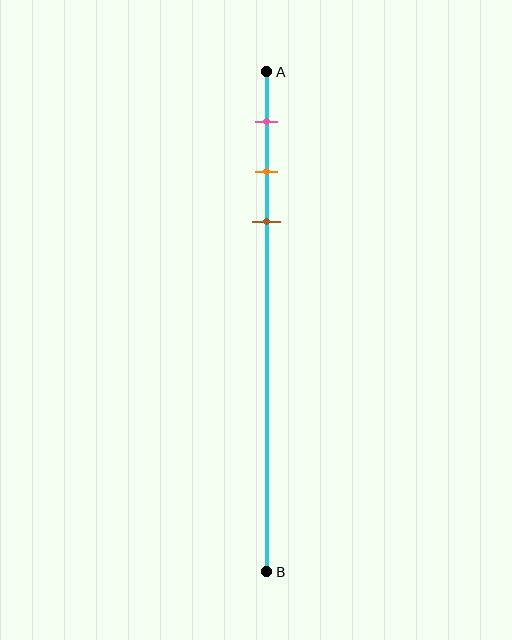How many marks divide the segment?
There are 3 marks dividing the segment.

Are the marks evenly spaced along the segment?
Yes, the marks are approximately evenly spaced.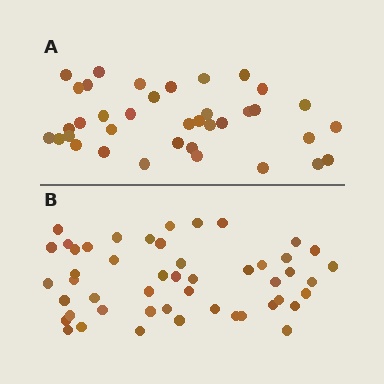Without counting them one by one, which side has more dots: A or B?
Region B (the bottom region) has more dots.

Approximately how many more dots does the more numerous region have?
Region B has roughly 12 or so more dots than region A.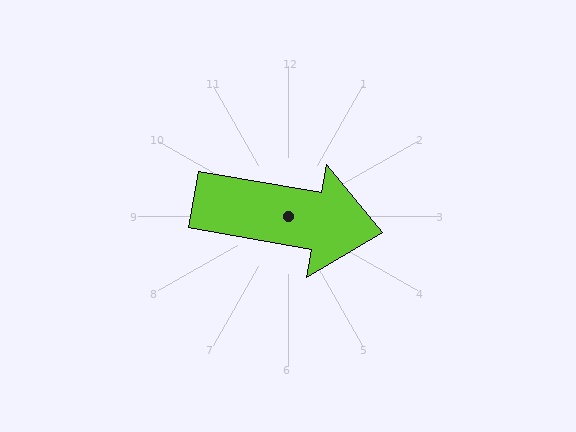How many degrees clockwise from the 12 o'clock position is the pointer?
Approximately 100 degrees.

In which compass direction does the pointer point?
East.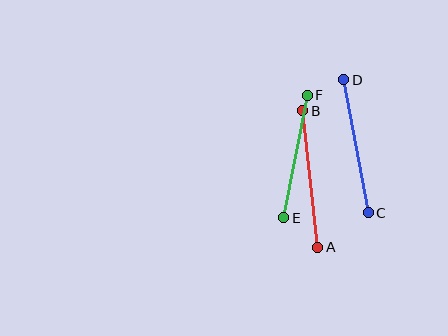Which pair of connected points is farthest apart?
Points A and B are farthest apart.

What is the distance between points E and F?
The distance is approximately 125 pixels.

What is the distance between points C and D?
The distance is approximately 135 pixels.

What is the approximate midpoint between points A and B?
The midpoint is at approximately (310, 179) pixels.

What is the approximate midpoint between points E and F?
The midpoint is at approximately (295, 156) pixels.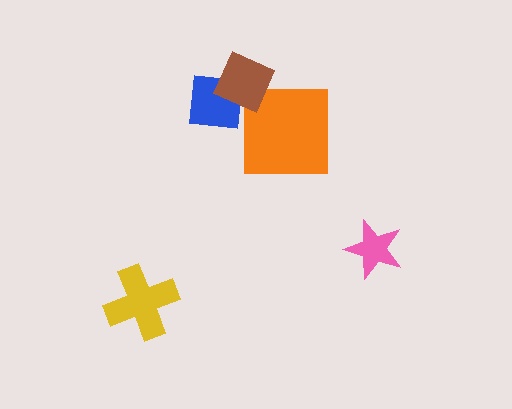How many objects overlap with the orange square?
1 object overlaps with the orange square.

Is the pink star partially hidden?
No, no other shape covers it.